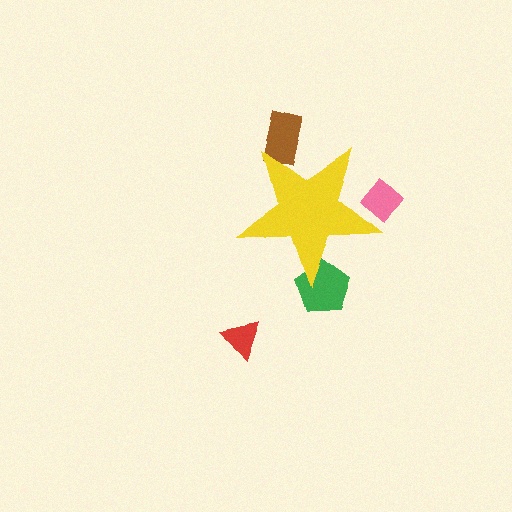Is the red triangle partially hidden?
No, the red triangle is fully visible.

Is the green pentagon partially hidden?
Yes, the green pentagon is partially hidden behind the yellow star.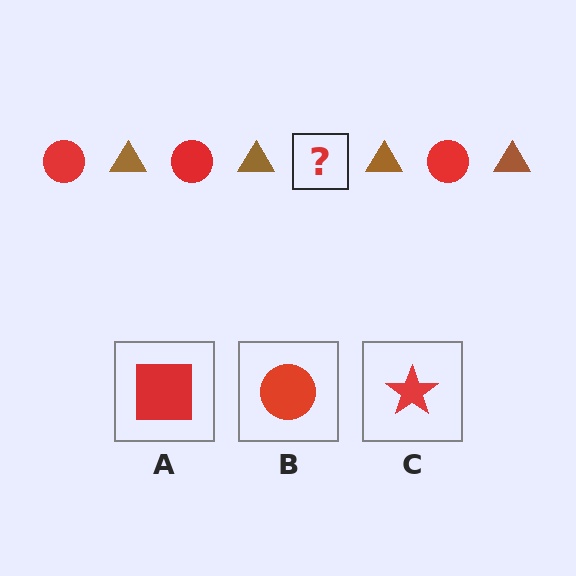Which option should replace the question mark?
Option B.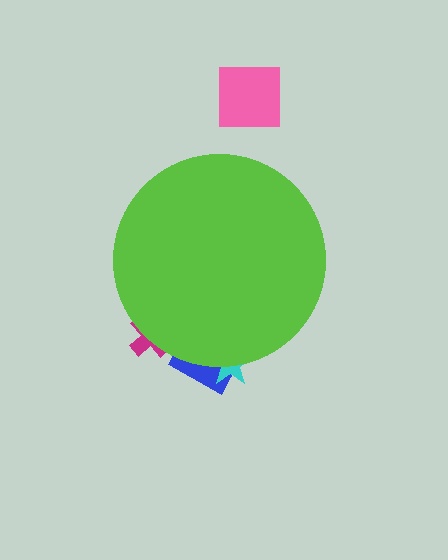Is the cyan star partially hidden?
Yes, the cyan star is partially hidden behind the lime circle.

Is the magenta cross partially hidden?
Yes, the magenta cross is partially hidden behind the lime circle.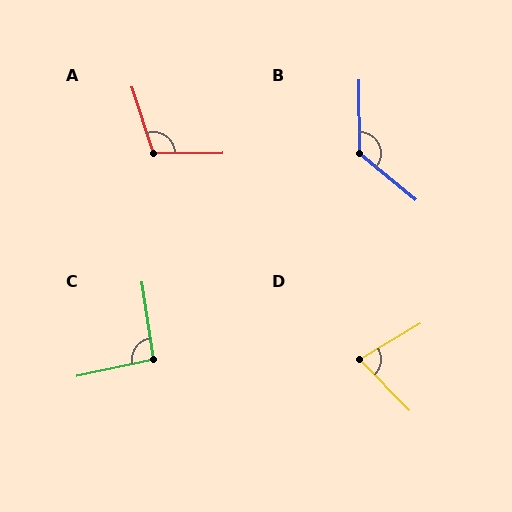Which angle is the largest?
B, at approximately 130 degrees.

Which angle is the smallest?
D, at approximately 76 degrees.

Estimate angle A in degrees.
Approximately 108 degrees.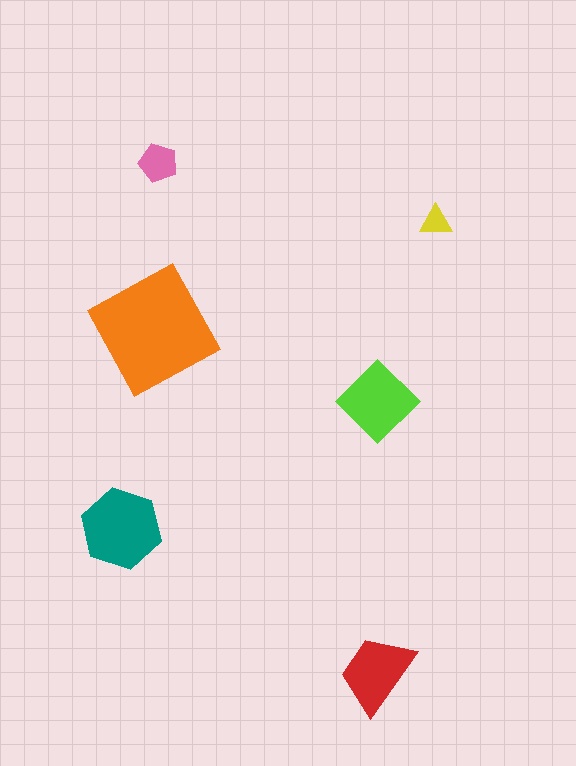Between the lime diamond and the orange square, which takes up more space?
The orange square.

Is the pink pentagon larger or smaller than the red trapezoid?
Smaller.